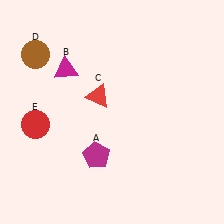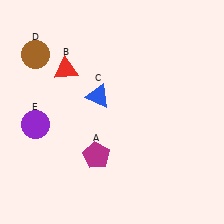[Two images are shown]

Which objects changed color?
B changed from magenta to red. C changed from red to blue. E changed from red to purple.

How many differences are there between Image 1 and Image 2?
There are 3 differences between the two images.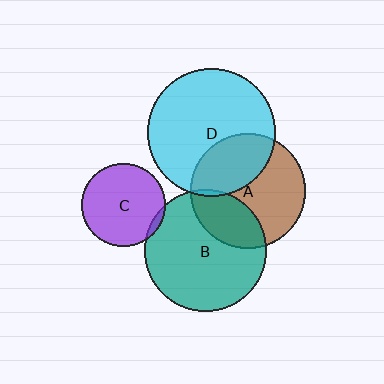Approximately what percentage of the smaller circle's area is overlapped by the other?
Approximately 5%.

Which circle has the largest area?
Circle D (cyan).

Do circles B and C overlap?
Yes.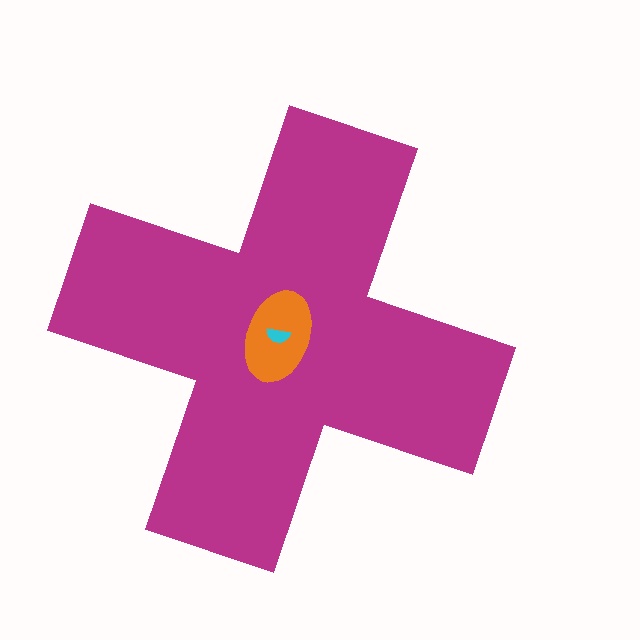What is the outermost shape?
The magenta cross.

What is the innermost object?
The cyan semicircle.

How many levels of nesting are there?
3.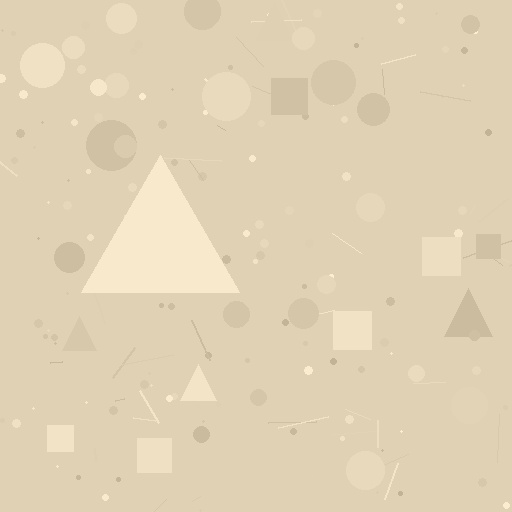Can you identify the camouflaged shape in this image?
The camouflaged shape is a triangle.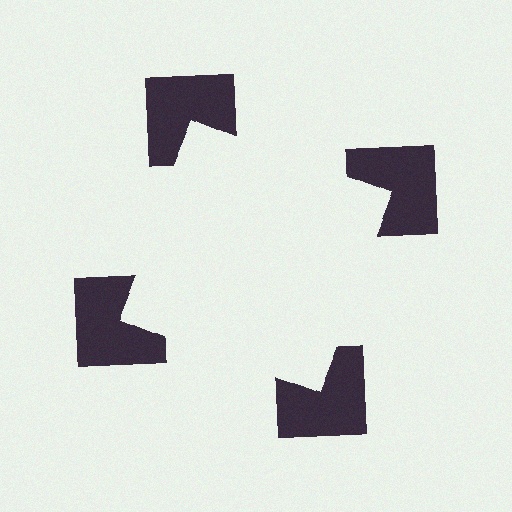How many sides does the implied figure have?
4 sides.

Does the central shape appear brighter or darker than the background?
It typically appears slightly brighter than the background, even though no actual brightness change is drawn.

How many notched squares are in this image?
There are 4 — one at each vertex of the illusory square.